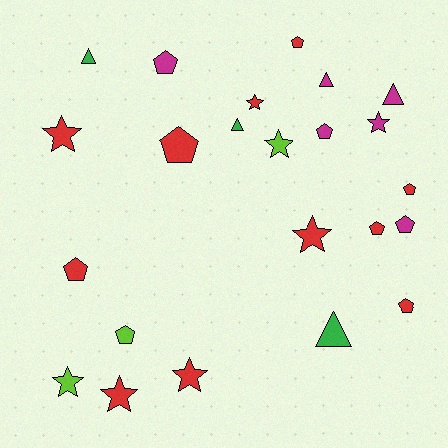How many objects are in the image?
There are 23 objects.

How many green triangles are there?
There are 3 green triangles.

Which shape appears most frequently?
Pentagon, with 10 objects.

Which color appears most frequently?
Red, with 11 objects.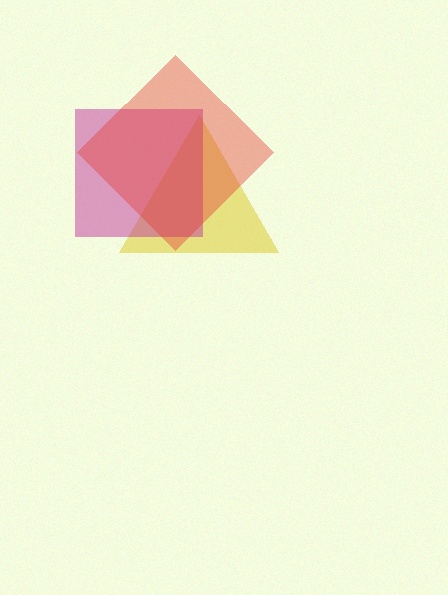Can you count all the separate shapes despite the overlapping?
Yes, there are 3 separate shapes.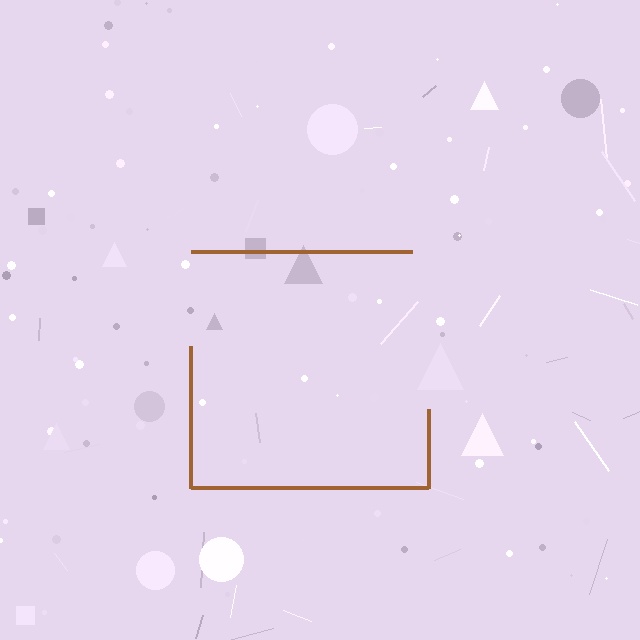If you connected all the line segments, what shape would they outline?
They would outline a square.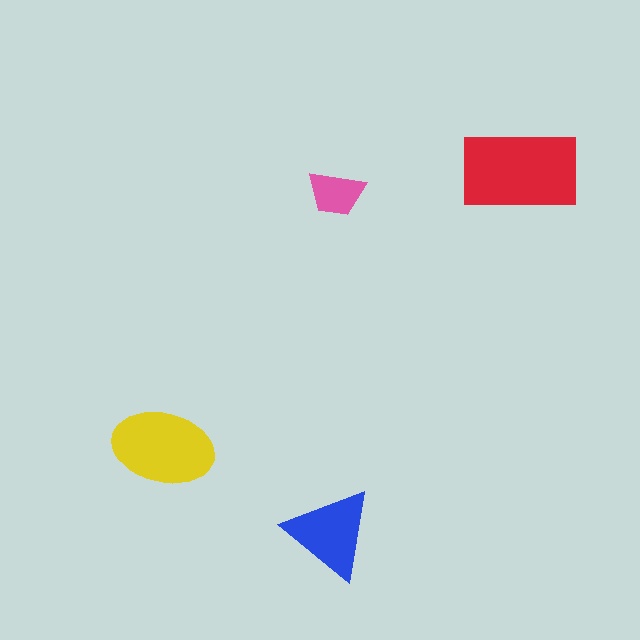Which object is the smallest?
The pink trapezoid.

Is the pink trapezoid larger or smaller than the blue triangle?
Smaller.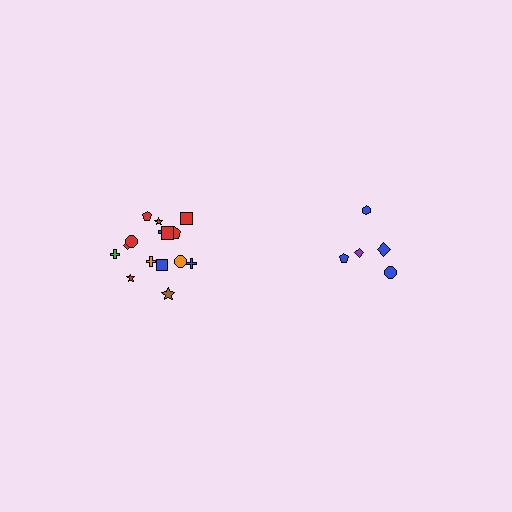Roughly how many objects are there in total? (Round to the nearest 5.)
Roughly 20 objects in total.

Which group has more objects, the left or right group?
The left group.